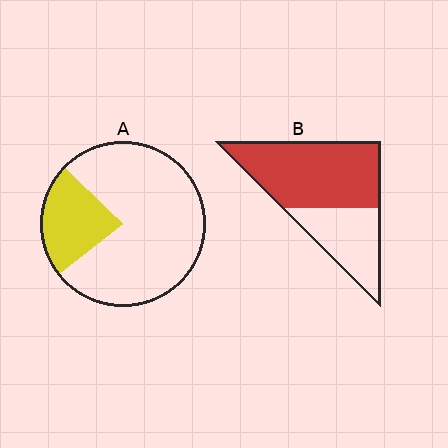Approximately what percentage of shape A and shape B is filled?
A is approximately 25% and B is approximately 65%.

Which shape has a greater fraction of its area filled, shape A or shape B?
Shape B.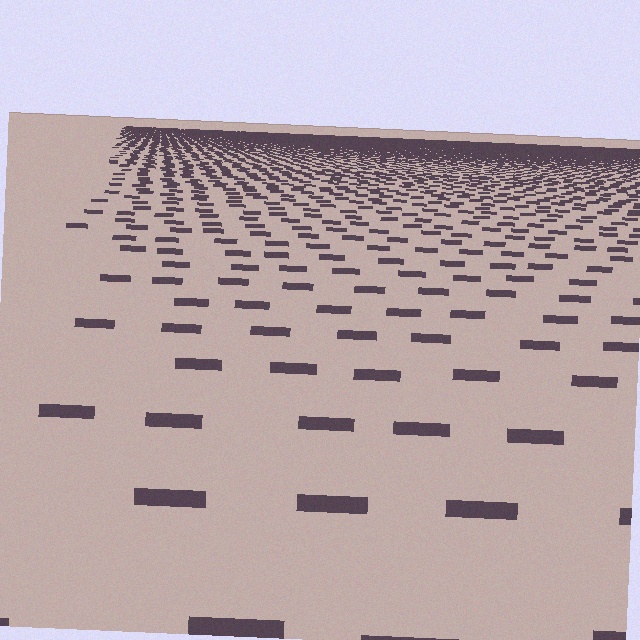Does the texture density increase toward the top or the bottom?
Density increases toward the top.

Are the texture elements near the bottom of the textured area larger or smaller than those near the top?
Larger. Near the bottom, elements are closer to the viewer and appear at a bigger on-screen size.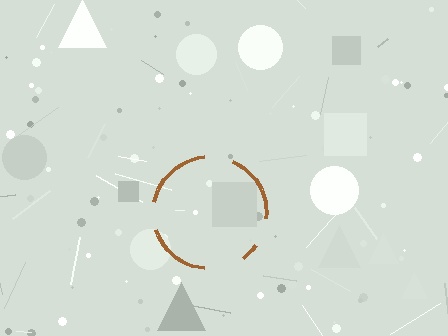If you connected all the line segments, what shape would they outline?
They would outline a circle.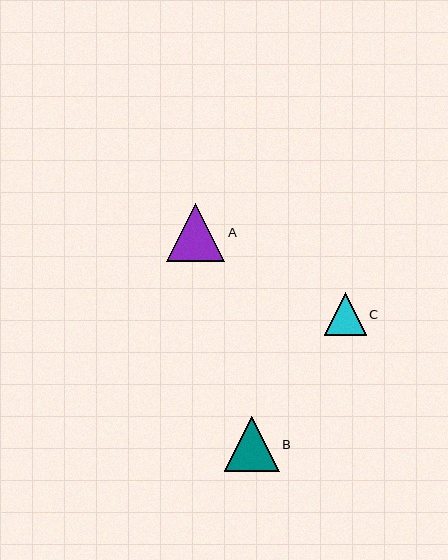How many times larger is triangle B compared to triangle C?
Triangle B is approximately 1.3 times the size of triangle C.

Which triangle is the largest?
Triangle A is the largest with a size of approximately 58 pixels.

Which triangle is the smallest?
Triangle C is the smallest with a size of approximately 42 pixels.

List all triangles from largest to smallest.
From largest to smallest: A, B, C.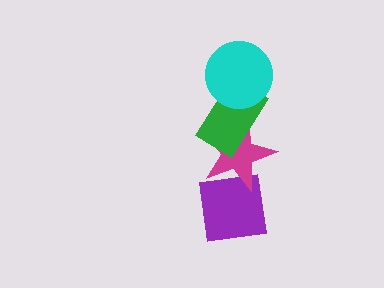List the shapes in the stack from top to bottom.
From top to bottom: the cyan circle, the green rectangle, the magenta star, the purple square.